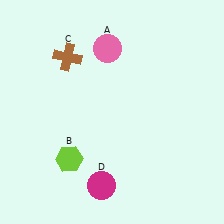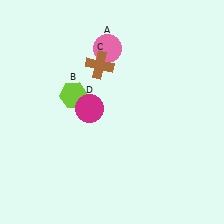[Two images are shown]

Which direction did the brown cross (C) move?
The brown cross (C) moved right.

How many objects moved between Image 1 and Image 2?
3 objects moved between the two images.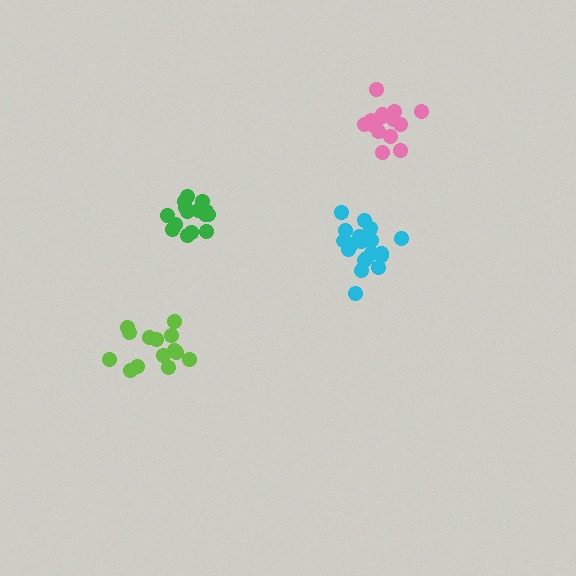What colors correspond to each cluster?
The clusters are colored: cyan, pink, lime, green.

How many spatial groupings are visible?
There are 4 spatial groupings.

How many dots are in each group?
Group 1: 19 dots, Group 2: 16 dots, Group 3: 14 dots, Group 4: 15 dots (64 total).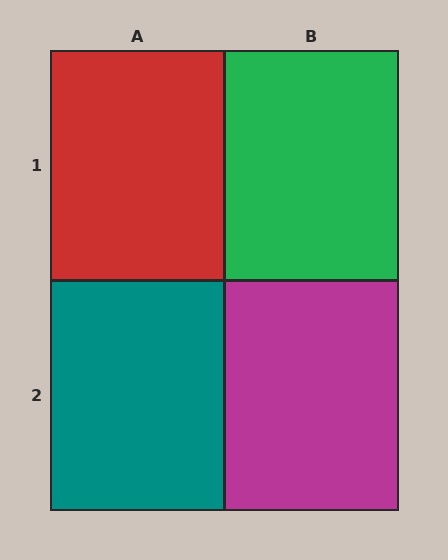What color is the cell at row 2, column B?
Magenta.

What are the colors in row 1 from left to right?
Red, green.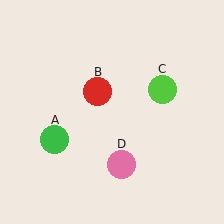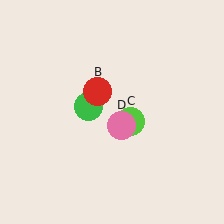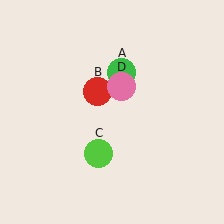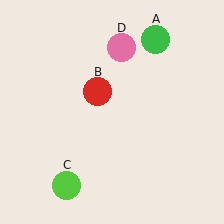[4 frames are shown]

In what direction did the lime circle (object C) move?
The lime circle (object C) moved down and to the left.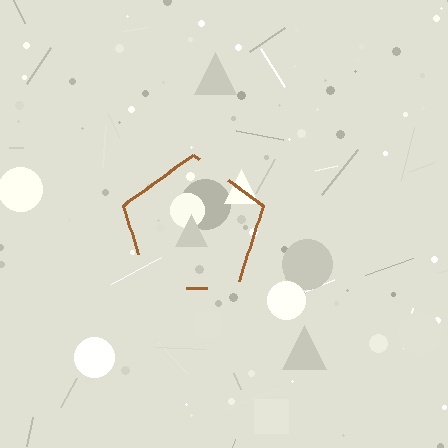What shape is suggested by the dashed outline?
The dashed outline suggests a pentagon.